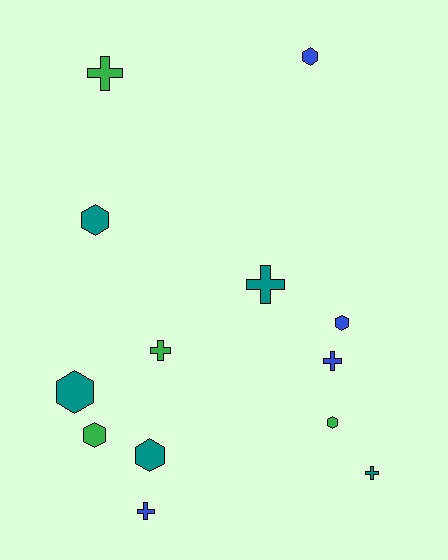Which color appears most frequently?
Teal, with 5 objects.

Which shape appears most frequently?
Hexagon, with 7 objects.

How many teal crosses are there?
There are 2 teal crosses.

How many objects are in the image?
There are 13 objects.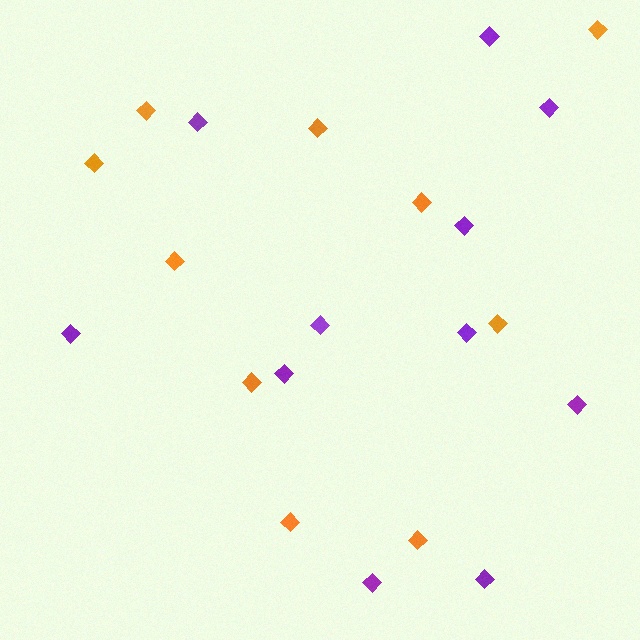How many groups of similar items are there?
There are 2 groups: one group of purple diamonds (11) and one group of orange diamonds (10).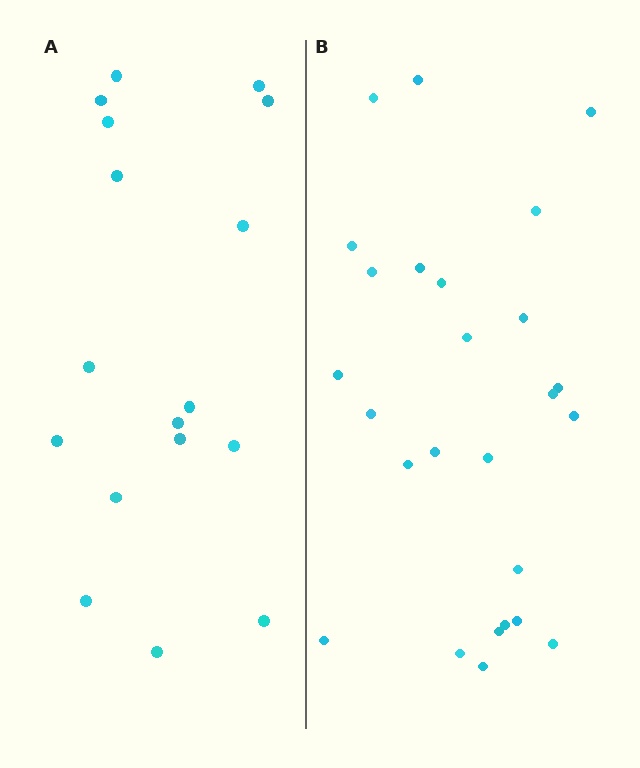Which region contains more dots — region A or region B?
Region B (the right region) has more dots.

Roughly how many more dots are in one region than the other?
Region B has roughly 8 or so more dots than region A.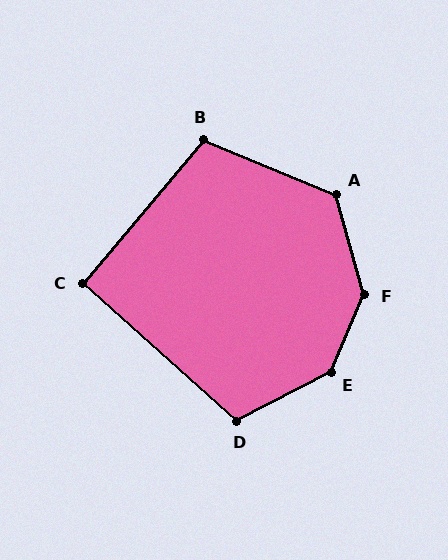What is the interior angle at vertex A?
Approximately 128 degrees (obtuse).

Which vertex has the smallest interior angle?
C, at approximately 92 degrees.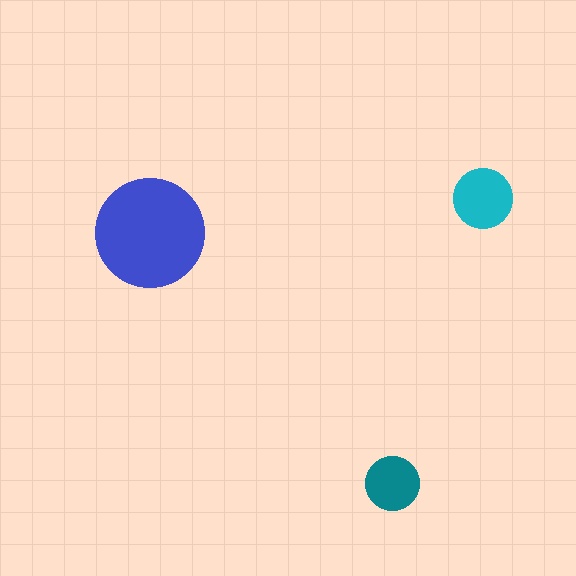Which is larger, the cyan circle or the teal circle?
The cyan one.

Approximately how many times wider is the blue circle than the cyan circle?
About 2 times wider.